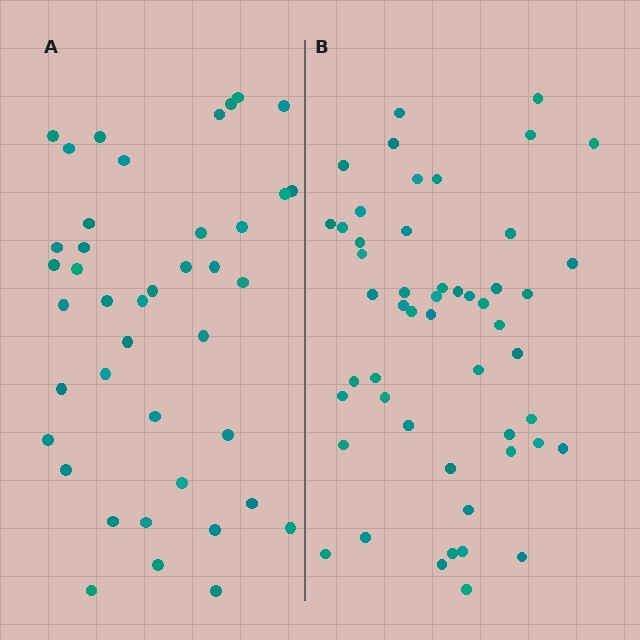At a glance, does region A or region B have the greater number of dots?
Region B (the right region) has more dots.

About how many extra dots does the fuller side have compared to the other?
Region B has roughly 10 or so more dots than region A.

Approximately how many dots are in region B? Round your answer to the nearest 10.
About 50 dots. (The exact count is 51, which rounds to 50.)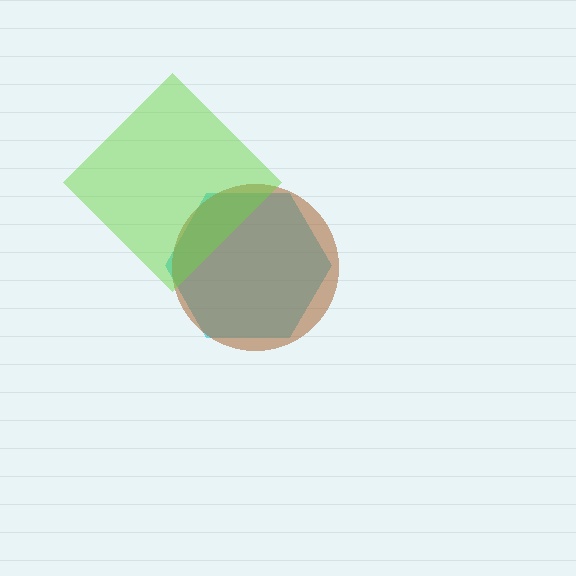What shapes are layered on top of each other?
The layered shapes are: a cyan hexagon, a brown circle, a lime diamond.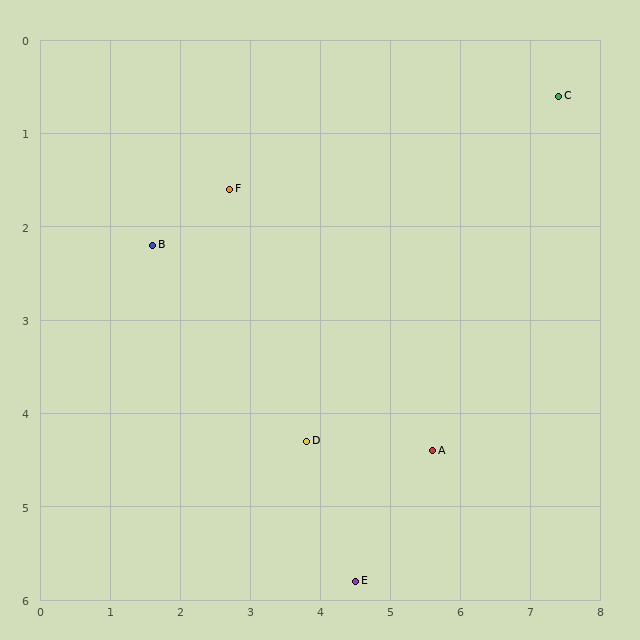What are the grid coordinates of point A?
Point A is at approximately (5.6, 4.4).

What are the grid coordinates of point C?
Point C is at approximately (7.4, 0.6).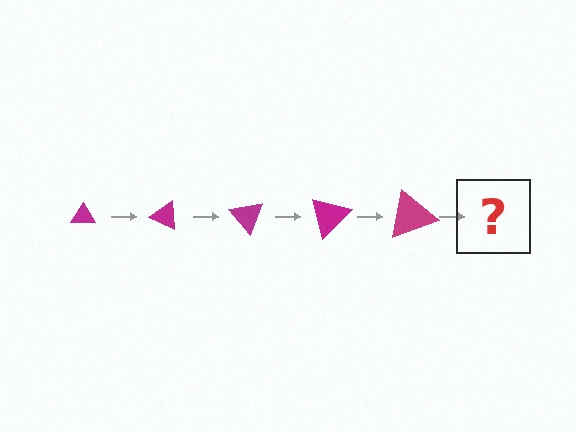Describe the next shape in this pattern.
It should be a triangle, larger than the previous one and rotated 125 degrees from the start.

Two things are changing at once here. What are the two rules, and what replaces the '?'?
The two rules are that the triangle grows larger each step and it rotates 25 degrees each step. The '?' should be a triangle, larger than the previous one and rotated 125 degrees from the start.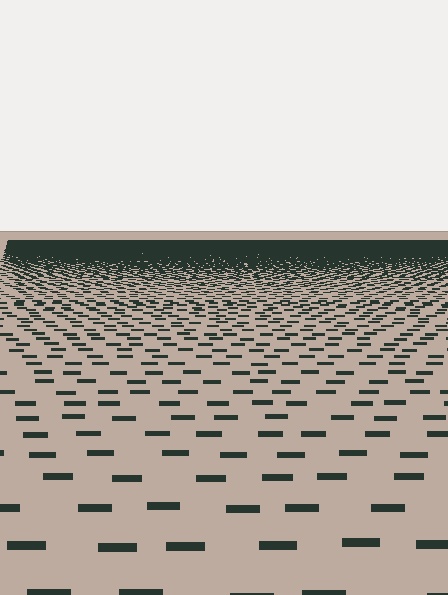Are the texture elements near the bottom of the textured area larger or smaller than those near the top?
Larger. Near the bottom, elements are closer to the viewer and appear at a bigger on-screen size.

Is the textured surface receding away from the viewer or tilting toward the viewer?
The surface is receding away from the viewer. Texture elements get smaller and denser toward the top.